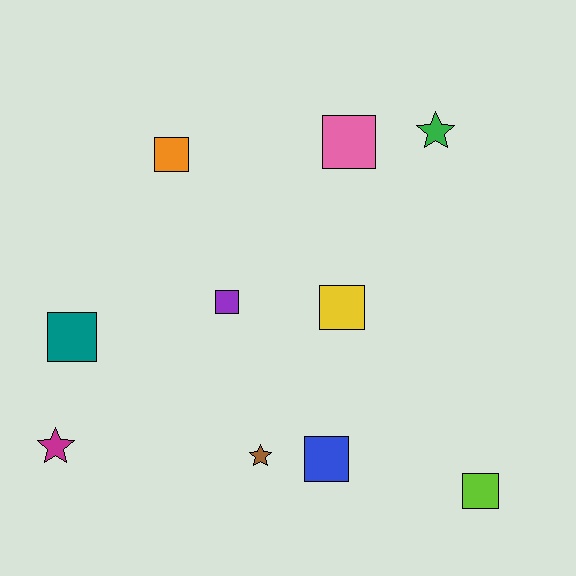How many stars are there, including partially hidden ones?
There are 3 stars.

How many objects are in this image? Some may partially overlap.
There are 10 objects.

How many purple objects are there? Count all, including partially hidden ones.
There is 1 purple object.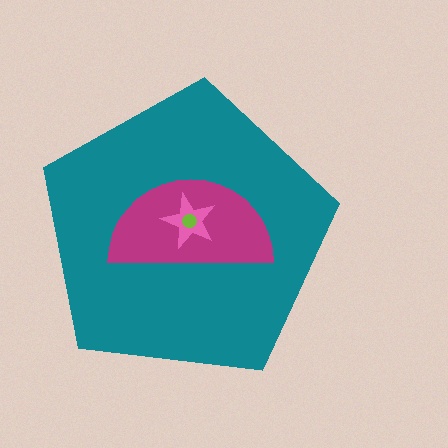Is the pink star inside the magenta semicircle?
Yes.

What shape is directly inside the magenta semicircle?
The pink star.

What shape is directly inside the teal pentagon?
The magenta semicircle.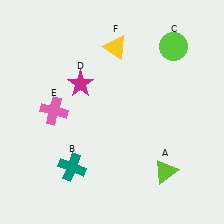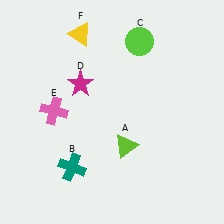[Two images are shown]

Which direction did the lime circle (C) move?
The lime circle (C) moved left.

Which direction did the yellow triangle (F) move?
The yellow triangle (F) moved left.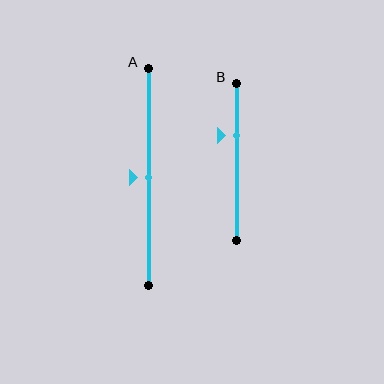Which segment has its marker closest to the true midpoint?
Segment A has its marker closest to the true midpoint.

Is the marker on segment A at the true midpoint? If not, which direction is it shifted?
Yes, the marker on segment A is at the true midpoint.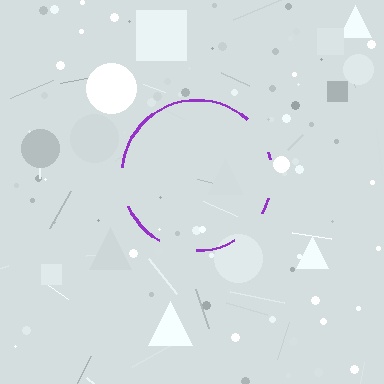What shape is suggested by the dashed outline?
The dashed outline suggests a circle.